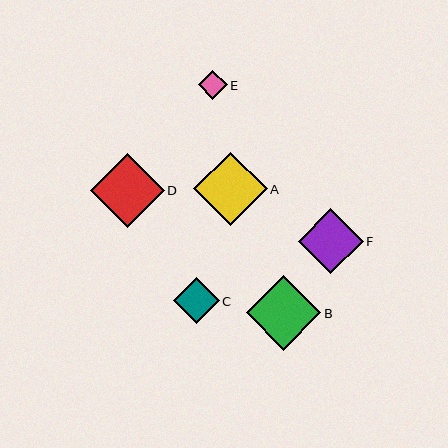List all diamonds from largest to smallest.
From largest to smallest: B, D, A, F, C, E.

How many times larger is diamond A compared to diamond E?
Diamond A is approximately 2.5 times the size of diamond E.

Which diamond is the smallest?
Diamond E is the smallest with a size of approximately 29 pixels.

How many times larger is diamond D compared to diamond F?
Diamond D is approximately 1.1 times the size of diamond F.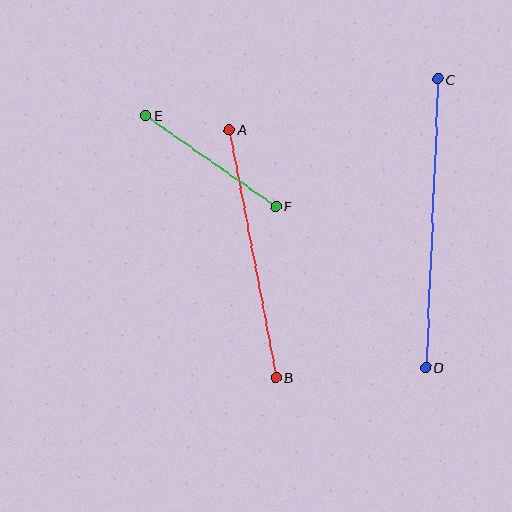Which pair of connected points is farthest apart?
Points C and D are farthest apart.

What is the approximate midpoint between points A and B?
The midpoint is at approximately (253, 254) pixels.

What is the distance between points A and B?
The distance is approximately 252 pixels.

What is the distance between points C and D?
The distance is approximately 288 pixels.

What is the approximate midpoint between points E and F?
The midpoint is at approximately (211, 161) pixels.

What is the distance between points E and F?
The distance is approximately 159 pixels.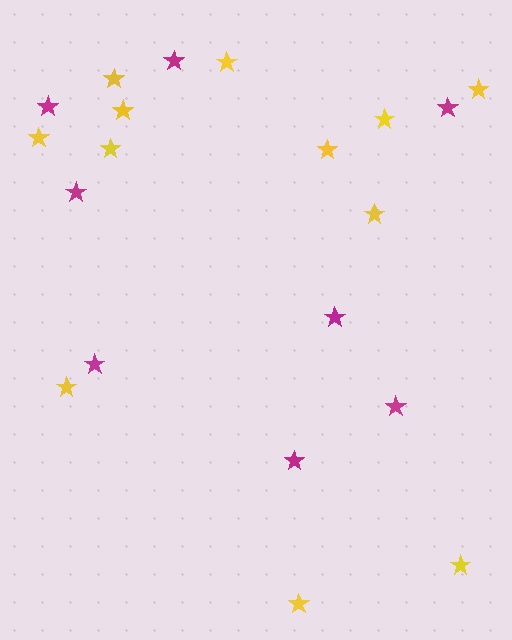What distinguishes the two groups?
There are 2 groups: one group of yellow stars (12) and one group of magenta stars (8).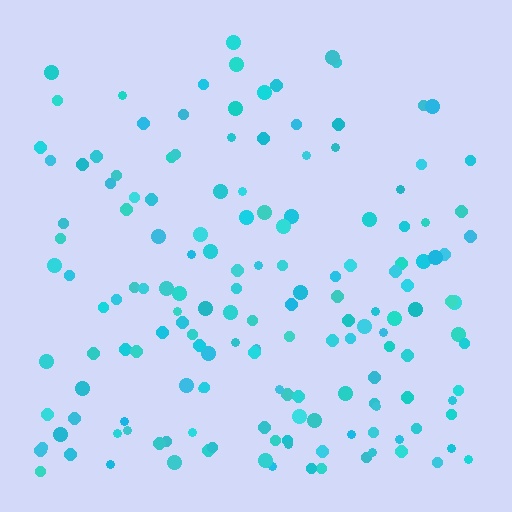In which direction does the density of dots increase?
From top to bottom, with the bottom side densest.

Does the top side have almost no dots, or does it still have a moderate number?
Still a moderate number, just noticeably fewer than the bottom.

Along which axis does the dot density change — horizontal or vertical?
Vertical.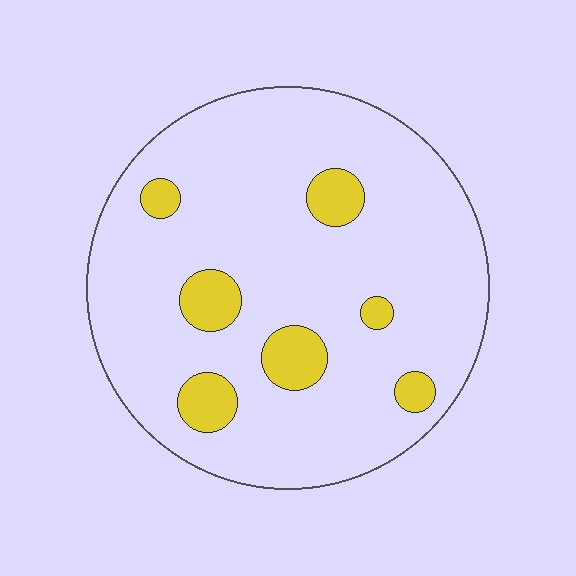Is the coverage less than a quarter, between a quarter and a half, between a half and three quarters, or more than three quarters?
Less than a quarter.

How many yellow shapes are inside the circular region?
7.